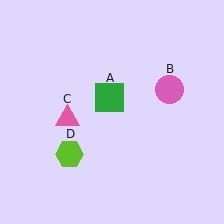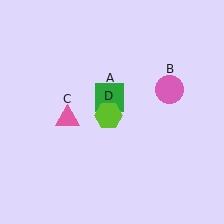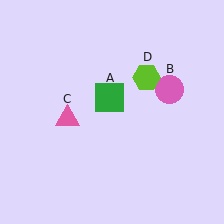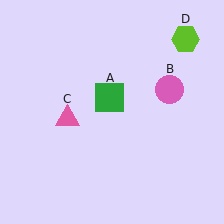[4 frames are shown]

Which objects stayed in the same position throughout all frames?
Green square (object A) and pink circle (object B) and pink triangle (object C) remained stationary.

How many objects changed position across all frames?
1 object changed position: lime hexagon (object D).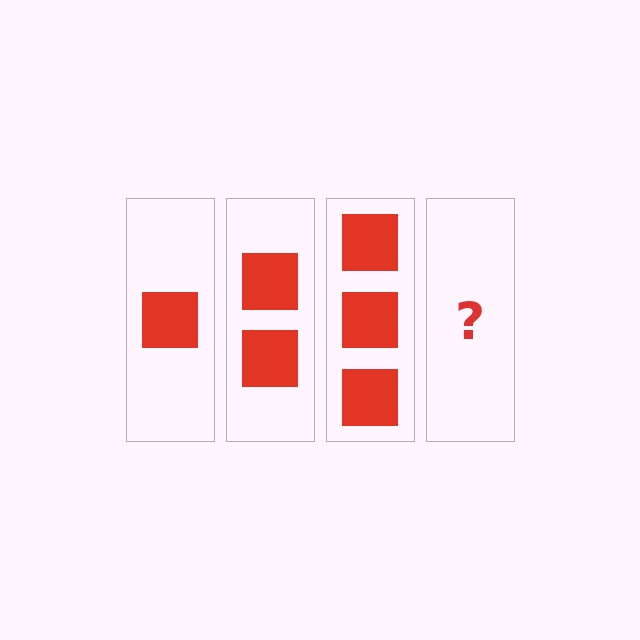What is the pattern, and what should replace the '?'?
The pattern is that each step adds one more square. The '?' should be 4 squares.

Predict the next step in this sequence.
The next step is 4 squares.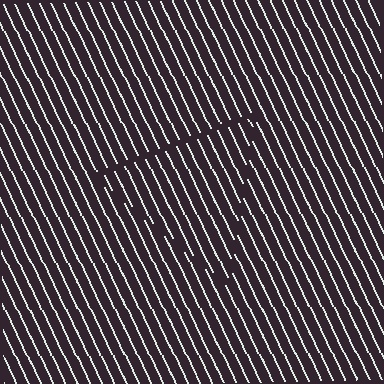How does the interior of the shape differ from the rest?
The interior of the shape contains the same grating, shifted by half a period — the contour is defined by the phase discontinuity where line-ends from the inner and outer gratings abut.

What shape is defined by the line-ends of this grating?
An illusory triangle. The interior of the shape contains the same grating, shifted by half a period — the contour is defined by the phase discontinuity where line-ends from the inner and outer gratings abut.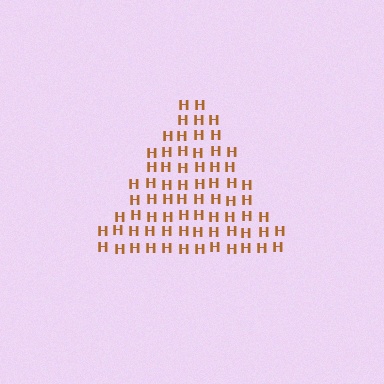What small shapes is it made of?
It is made of small letter H's.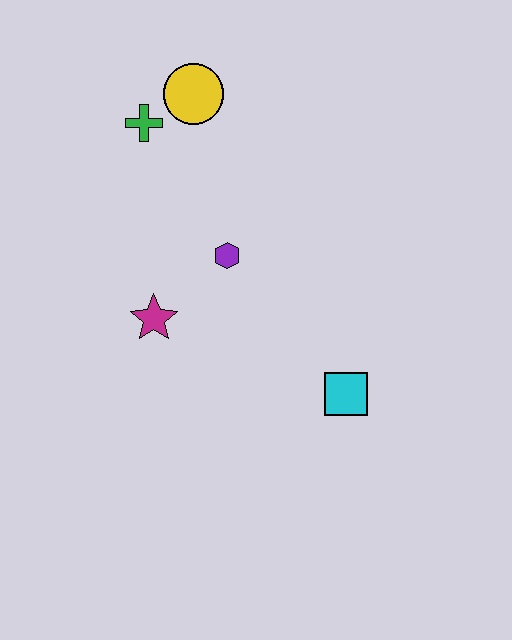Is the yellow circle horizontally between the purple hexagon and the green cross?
Yes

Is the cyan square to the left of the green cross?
No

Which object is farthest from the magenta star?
The yellow circle is farthest from the magenta star.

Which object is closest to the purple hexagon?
The magenta star is closest to the purple hexagon.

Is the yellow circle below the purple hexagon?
No